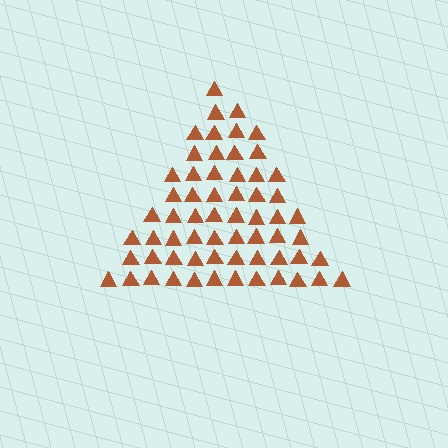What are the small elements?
The small elements are triangles.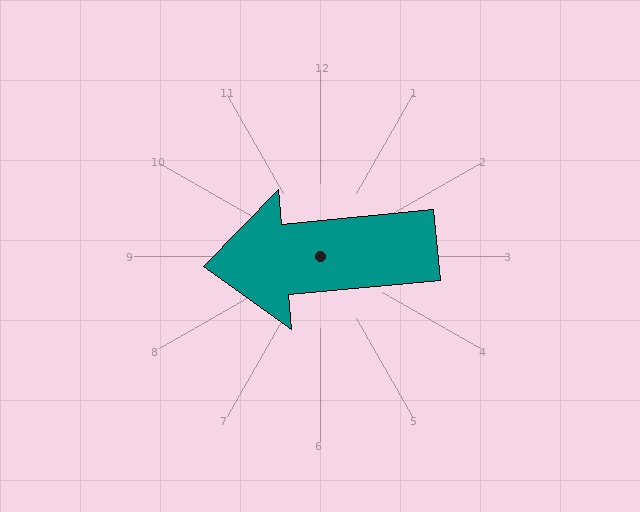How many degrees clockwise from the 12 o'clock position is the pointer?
Approximately 265 degrees.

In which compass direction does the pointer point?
West.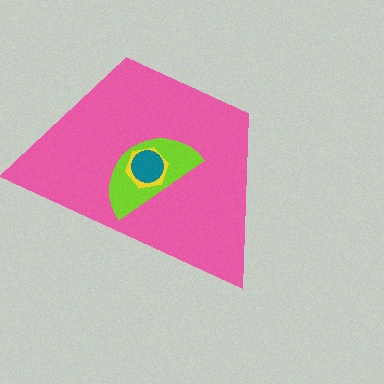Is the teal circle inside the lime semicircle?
Yes.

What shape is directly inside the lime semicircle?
The yellow hexagon.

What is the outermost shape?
The pink trapezoid.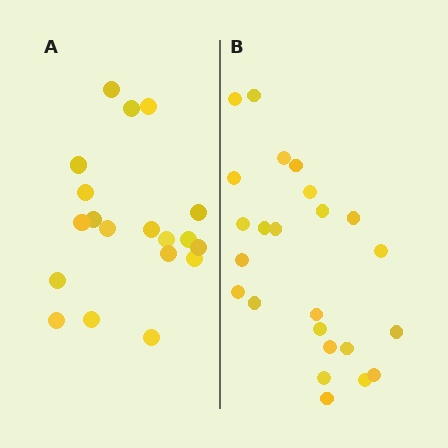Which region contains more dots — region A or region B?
Region B (the right region) has more dots.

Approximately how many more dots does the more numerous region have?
Region B has about 5 more dots than region A.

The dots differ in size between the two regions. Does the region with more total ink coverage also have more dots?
No. Region A has more total ink coverage because its dots are larger, but region B actually contains more individual dots. Total area can be misleading — the number of items is what matters here.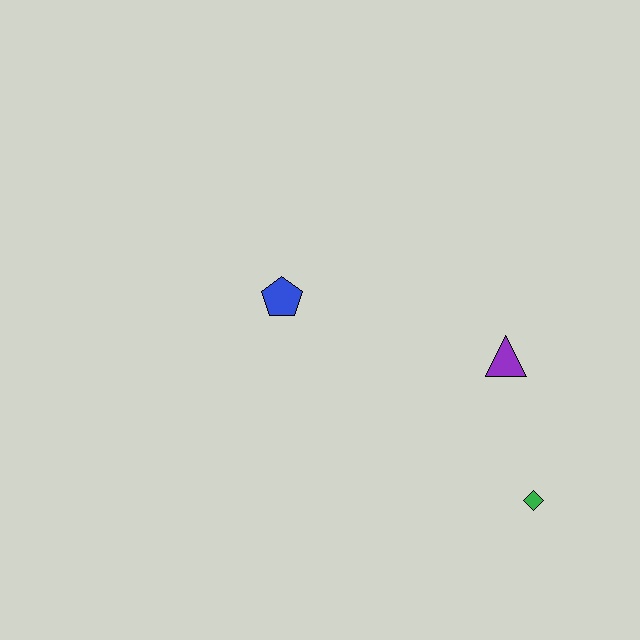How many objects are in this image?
There are 3 objects.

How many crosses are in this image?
There are no crosses.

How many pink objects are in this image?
There are no pink objects.